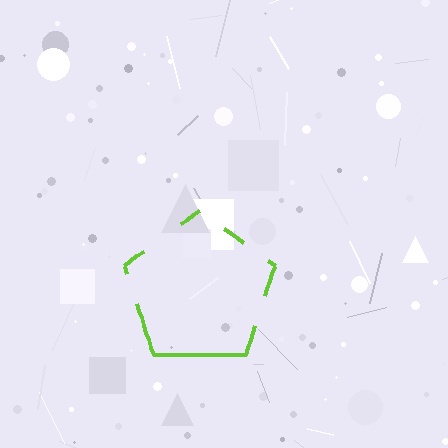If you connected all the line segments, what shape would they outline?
They would outline a pentagon.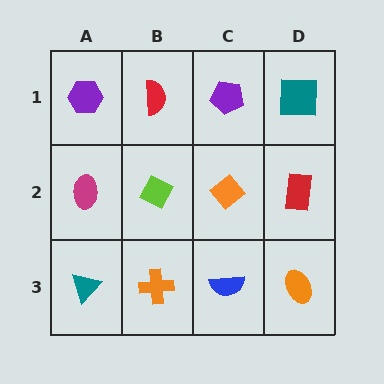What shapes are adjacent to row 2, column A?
A purple hexagon (row 1, column A), a teal triangle (row 3, column A), a lime diamond (row 2, column B).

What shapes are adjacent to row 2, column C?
A purple pentagon (row 1, column C), a blue semicircle (row 3, column C), a lime diamond (row 2, column B), a red rectangle (row 2, column D).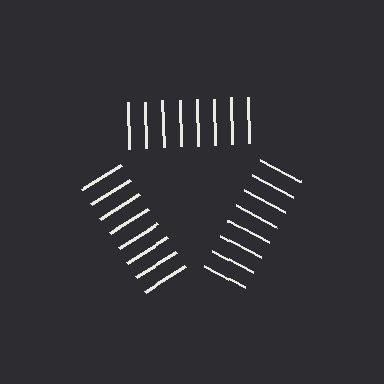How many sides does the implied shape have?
3 sides — the line-ends trace a triangle.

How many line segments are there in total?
24 — 8 along each of the 3 edges.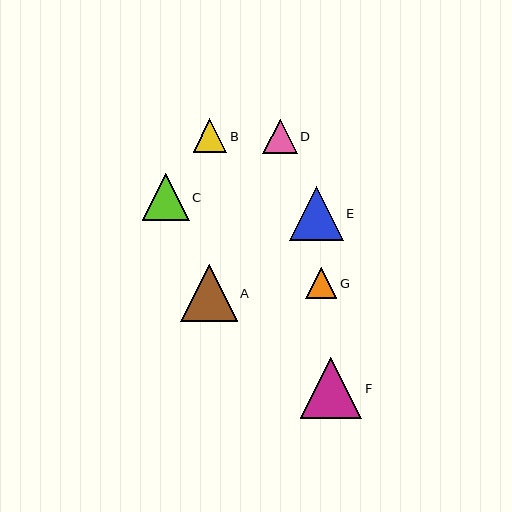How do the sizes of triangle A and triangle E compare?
Triangle A and triangle E are approximately the same size.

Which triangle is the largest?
Triangle F is the largest with a size of approximately 61 pixels.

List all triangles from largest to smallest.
From largest to smallest: F, A, E, C, D, B, G.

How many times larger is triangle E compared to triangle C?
Triangle E is approximately 1.1 times the size of triangle C.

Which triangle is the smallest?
Triangle G is the smallest with a size of approximately 31 pixels.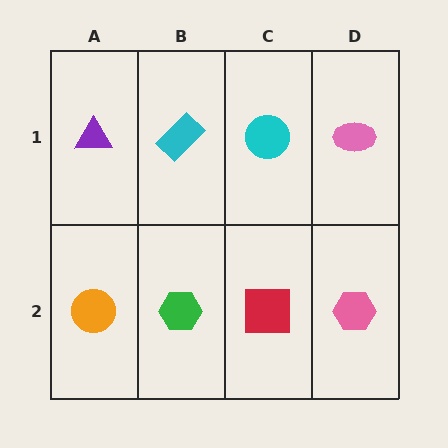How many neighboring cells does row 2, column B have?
3.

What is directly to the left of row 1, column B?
A purple triangle.